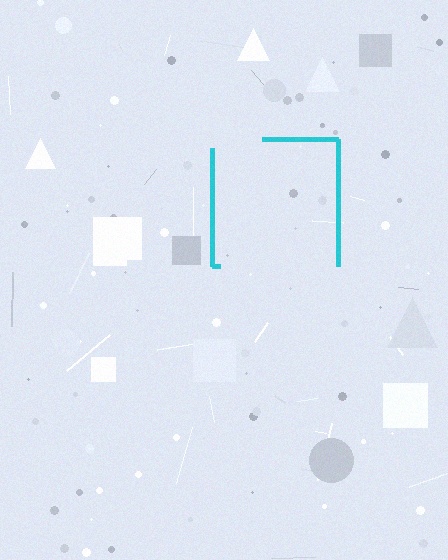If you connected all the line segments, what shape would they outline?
They would outline a square.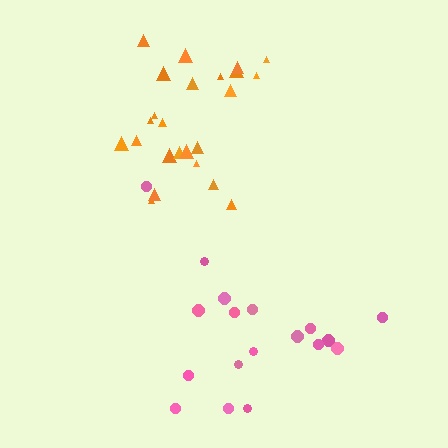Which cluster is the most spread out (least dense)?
Pink.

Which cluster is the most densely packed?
Orange.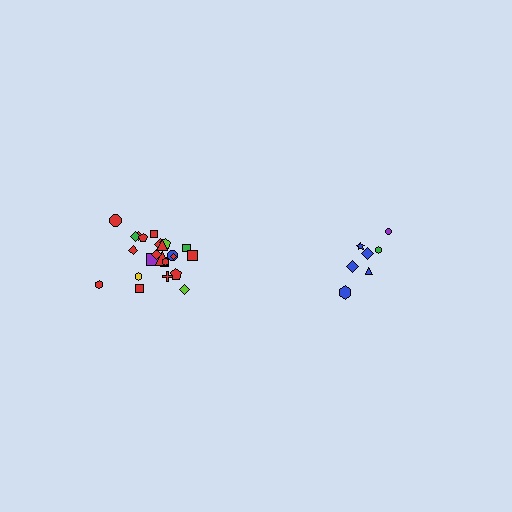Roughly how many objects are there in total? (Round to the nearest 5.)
Roughly 30 objects in total.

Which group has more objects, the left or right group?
The left group.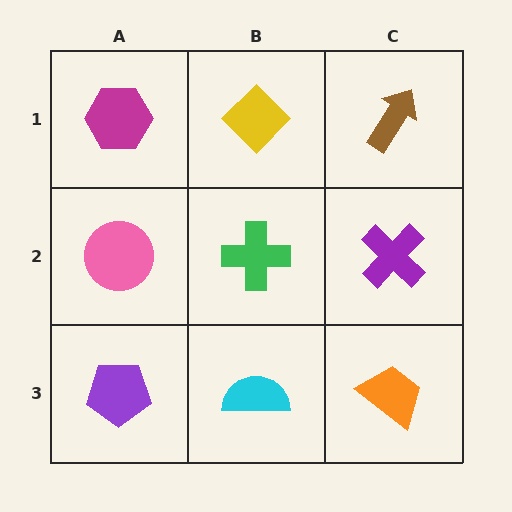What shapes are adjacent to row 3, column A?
A pink circle (row 2, column A), a cyan semicircle (row 3, column B).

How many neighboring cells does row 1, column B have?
3.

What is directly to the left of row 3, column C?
A cyan semicircle.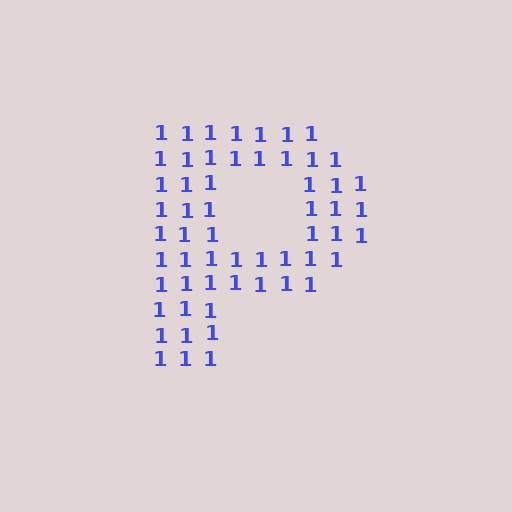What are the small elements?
The small elements are digit 1's.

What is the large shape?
The large shape is the letter P.